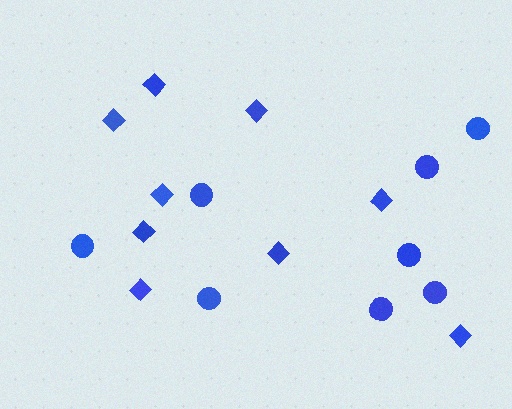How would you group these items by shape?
There are 2 groups: one group of diamonds (9) and one group of circles (8).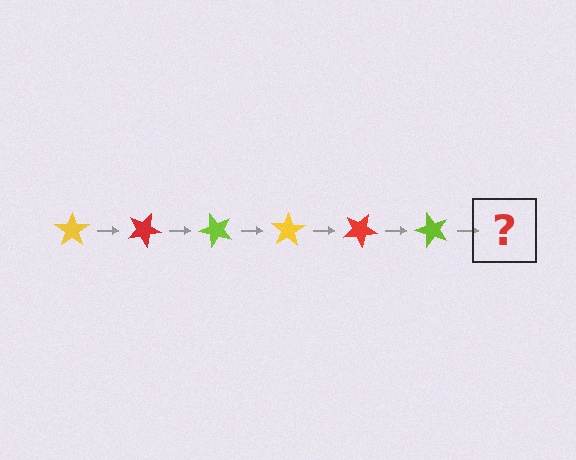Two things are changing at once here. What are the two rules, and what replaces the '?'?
The two rules are that it rotates 25 degrees each step and the color cycles through yellow, red, and lime. The '?' should be a yellow star, rotated 150 degrees from the start.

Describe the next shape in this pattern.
It should be a yellow star, rotated 150 degrees from the start.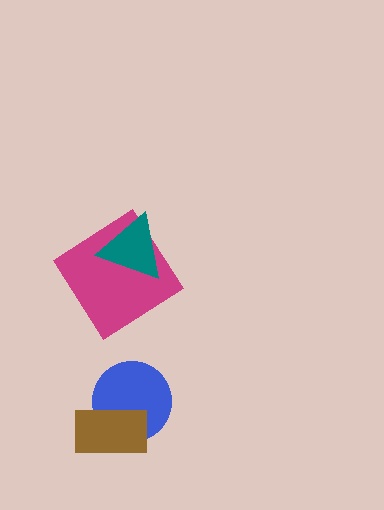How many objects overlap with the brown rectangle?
1 object overlaps with the brown rectangle.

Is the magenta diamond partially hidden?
Yes, it is partially covered by another shape.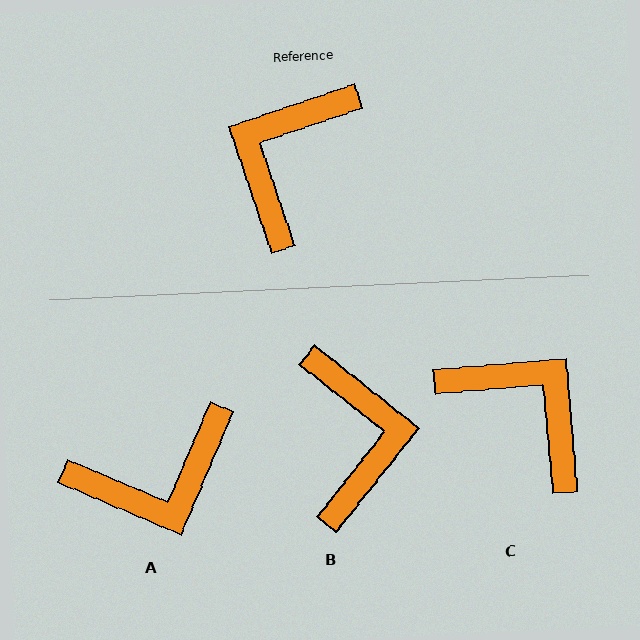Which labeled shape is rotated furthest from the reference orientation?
B, about 147 degrees away.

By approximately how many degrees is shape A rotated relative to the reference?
Approximately 138 degrees counter-clockwise.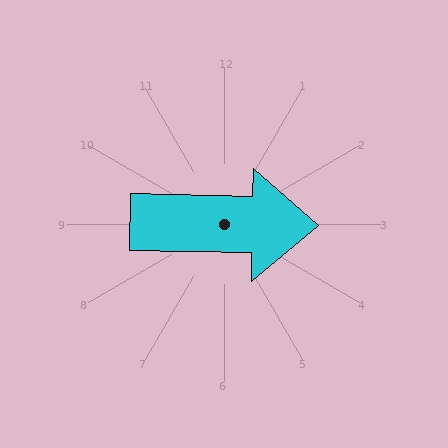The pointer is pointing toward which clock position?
Roughly 3 o'clock.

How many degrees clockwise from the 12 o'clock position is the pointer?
Approximately 91 degrees.